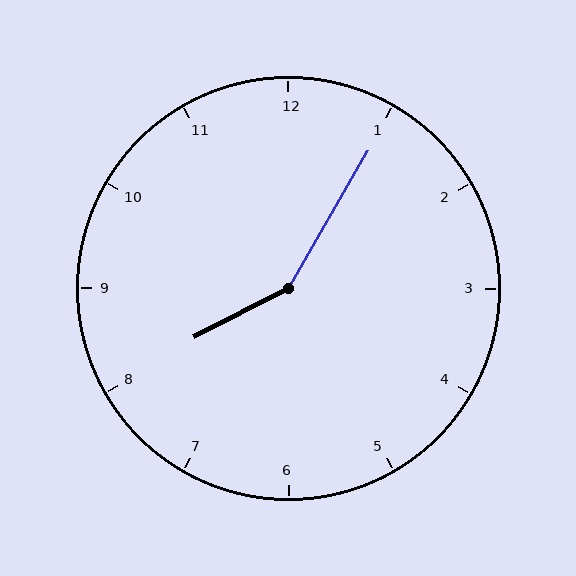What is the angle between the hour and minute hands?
Approximately 148 degrees.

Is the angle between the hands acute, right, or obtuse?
It is obtuse.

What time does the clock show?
8:05.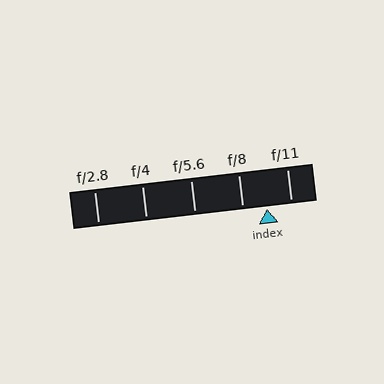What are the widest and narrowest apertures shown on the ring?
The widest aperture shown is f/2.8 and the narrowest is f/11.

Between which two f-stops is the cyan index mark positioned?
The index mark is between f/8 and f/11.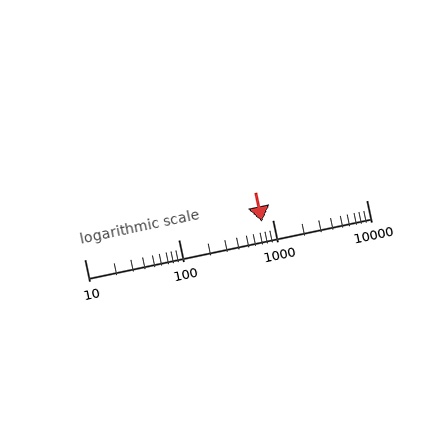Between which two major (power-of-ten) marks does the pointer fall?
The pointer is between 100 and 1000.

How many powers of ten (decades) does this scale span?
The scale spans 3 decades, from 10 to 10000.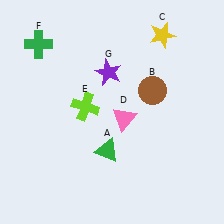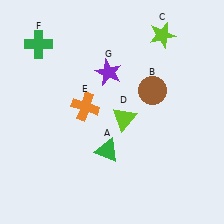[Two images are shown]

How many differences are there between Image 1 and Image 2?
There are 3 differences between the two images.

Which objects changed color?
C changed from yellow to lime. D changed from pink to lime. E changed from lime to orange.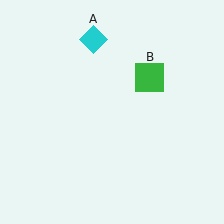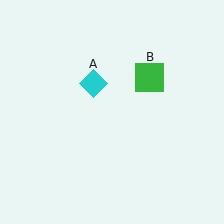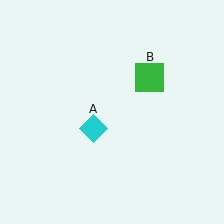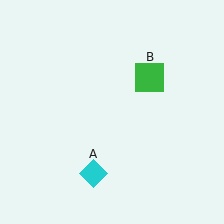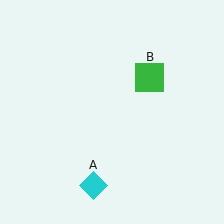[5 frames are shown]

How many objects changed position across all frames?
1 object changed position: cyan diamond (object A).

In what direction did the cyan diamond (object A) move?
The cyan diamond (object A) moved down.